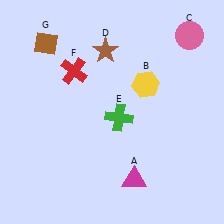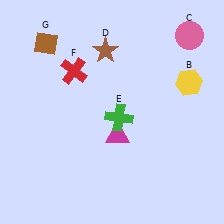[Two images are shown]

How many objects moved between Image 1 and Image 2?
2 objects moved between the two images.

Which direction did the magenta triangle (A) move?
The magenta triangle (A) moved up.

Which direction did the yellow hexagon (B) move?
The yellow hexagon (B) moved right.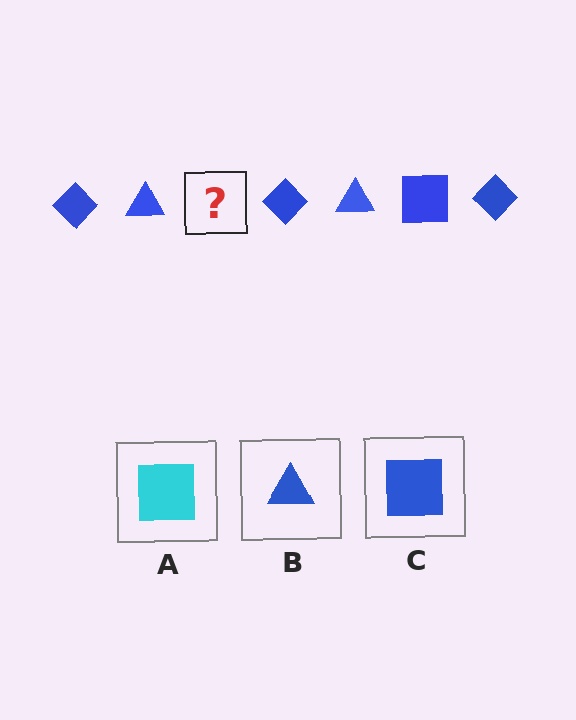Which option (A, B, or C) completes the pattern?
C.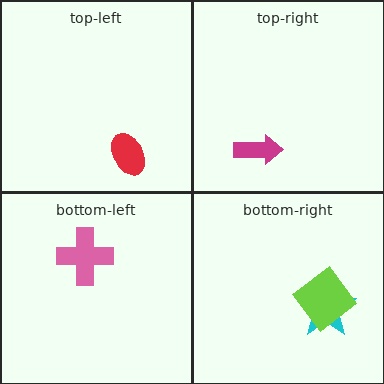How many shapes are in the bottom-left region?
1.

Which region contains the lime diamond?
The bottom-right region.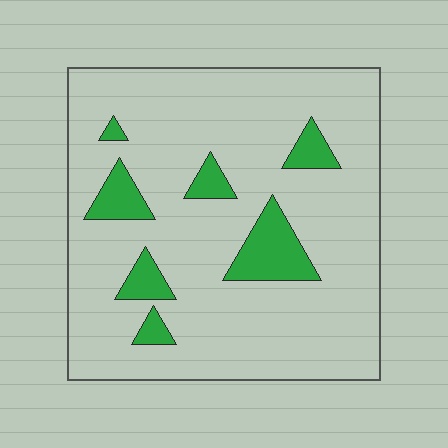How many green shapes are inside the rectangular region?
7.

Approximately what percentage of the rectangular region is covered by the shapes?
Approximately 15%.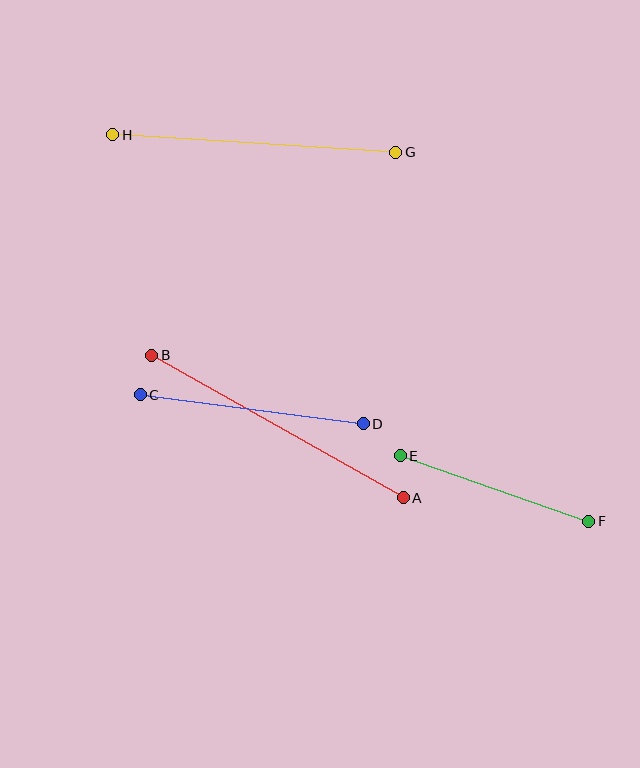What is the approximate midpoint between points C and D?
The midpoint is at approximately (252, 409) pixels.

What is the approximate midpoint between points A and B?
The midpoint is at approximately (278, 426) pixels.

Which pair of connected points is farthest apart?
Points A and B are farthest apart.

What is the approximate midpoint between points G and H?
The midpoint is at approximately (254, 143) pixels.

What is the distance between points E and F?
The distance is approximately 200 pixels.